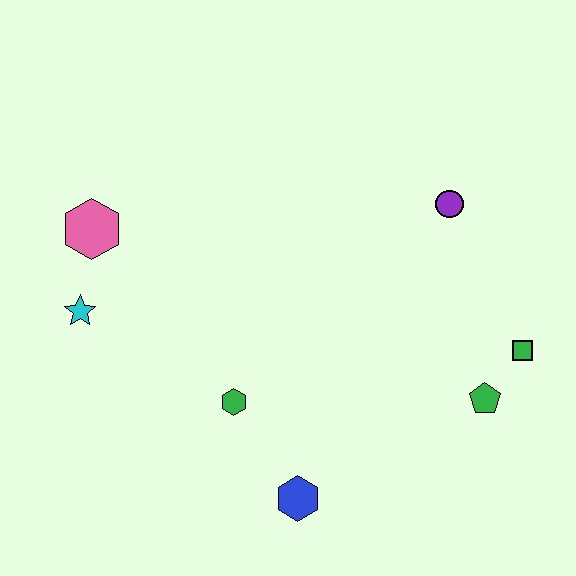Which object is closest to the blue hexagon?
The green hexagon is closest to the blue hexagon.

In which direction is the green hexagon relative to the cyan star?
The green hexagon is to the right of the cyan star.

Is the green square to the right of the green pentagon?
Yes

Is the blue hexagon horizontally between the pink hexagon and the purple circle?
Yes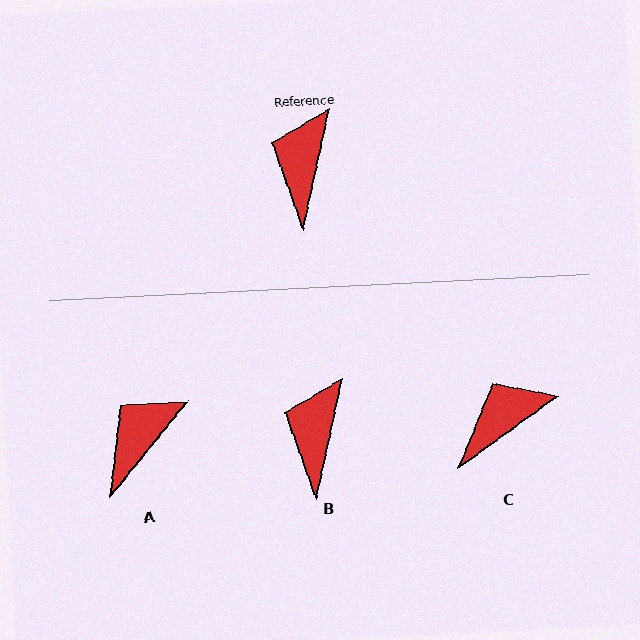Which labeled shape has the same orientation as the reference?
B.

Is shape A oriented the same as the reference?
No, it is off by about 26 degrees.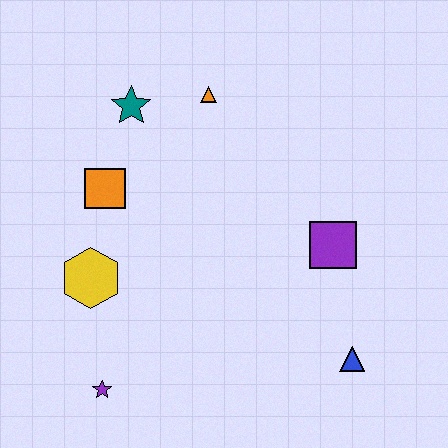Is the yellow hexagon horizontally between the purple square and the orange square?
No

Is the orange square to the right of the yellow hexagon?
Yes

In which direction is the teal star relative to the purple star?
The teal star is above the purple star.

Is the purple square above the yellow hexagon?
Yes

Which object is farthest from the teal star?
The blue triangle is farthest from the teal star.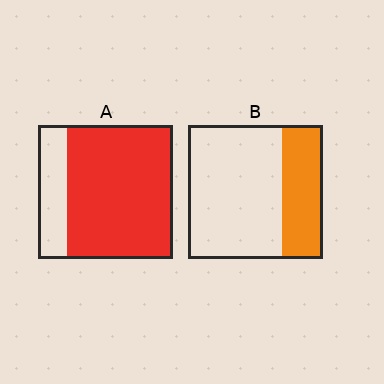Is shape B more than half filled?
No.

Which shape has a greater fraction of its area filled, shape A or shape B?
Shape A.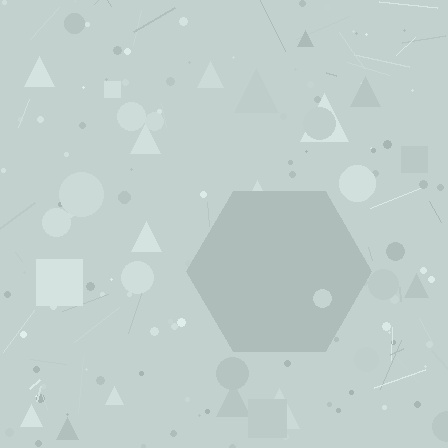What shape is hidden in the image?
A hexagon is hidden in the image.